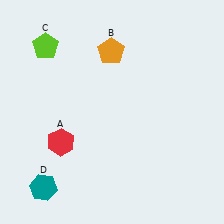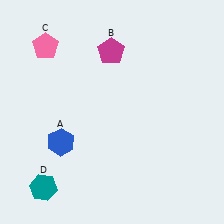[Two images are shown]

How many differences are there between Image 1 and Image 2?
There are 3 differences between the two images.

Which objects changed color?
A changed from red to blue. B changed from orange to magenta. C changed from lime to pink.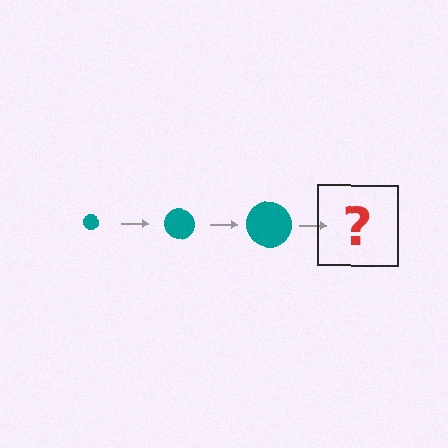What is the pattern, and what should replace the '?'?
The pattern is that the circle gets progressively larger each step. The '?' should be a teal circle, larger than the previous one.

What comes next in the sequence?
The next element should be a teal circle, larger than the previous one.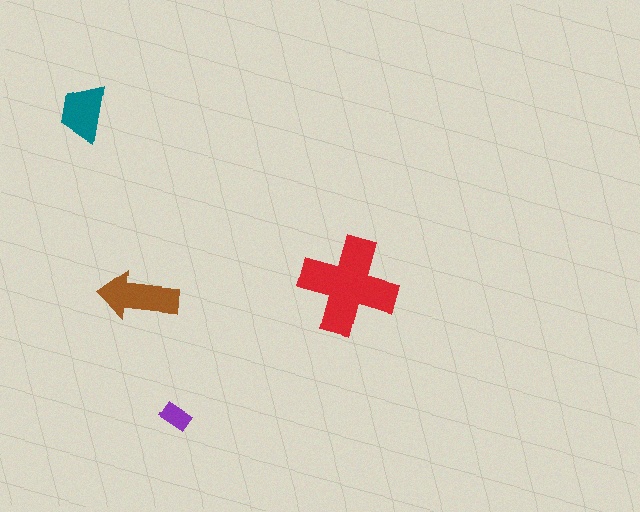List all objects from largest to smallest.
The red cross, the brown arrow, the teal trapezoid, the purple rectangle.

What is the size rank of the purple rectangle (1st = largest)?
4th.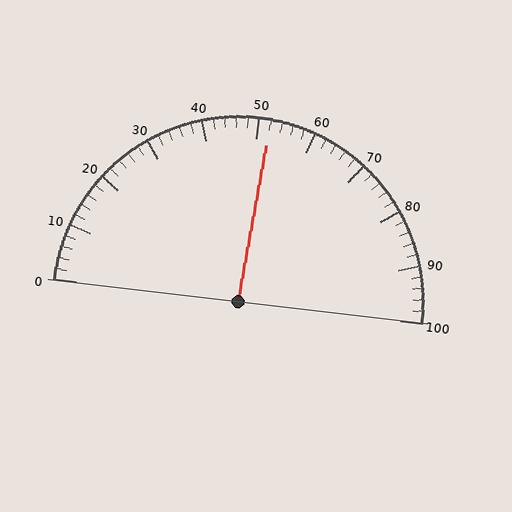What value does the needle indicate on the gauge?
The needle indicates approximately 52.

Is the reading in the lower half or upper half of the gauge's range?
The reading is in the upper half of the range (0 to 100).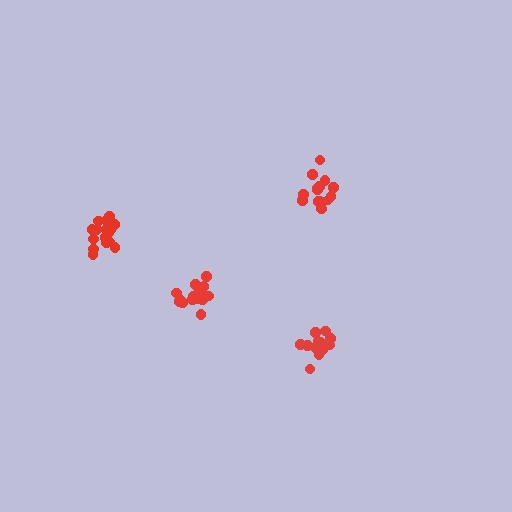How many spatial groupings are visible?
There are 4 spatial groupings.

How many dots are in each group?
Group 1: 16 dots, Group 2: 16 dots, Group 3: 18 dots, Group 4: 15 dots (65 total).